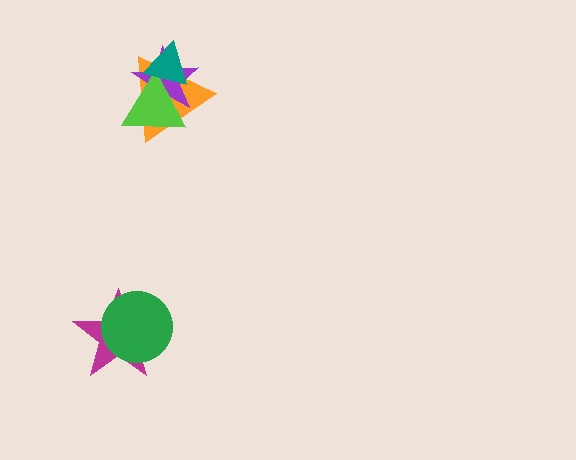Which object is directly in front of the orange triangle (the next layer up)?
The purple star is directly in front of the orange triangle.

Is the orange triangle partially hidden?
Yes, it is partially covered by another shape.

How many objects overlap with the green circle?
1 object overlaps with the green circle.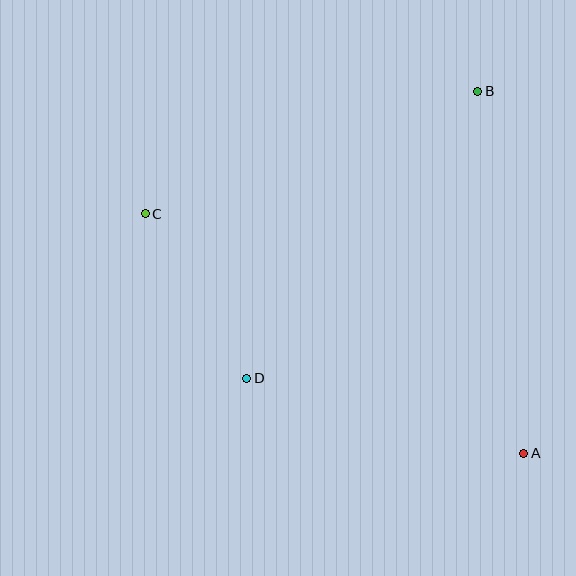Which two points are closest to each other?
Points C and D are closest to each other.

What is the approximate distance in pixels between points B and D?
The distance between B and D is approximately 369 pixels.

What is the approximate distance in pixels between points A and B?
The distance between A and B is approximately 365 pixels.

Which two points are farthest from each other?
Points A and C are farthest from each other.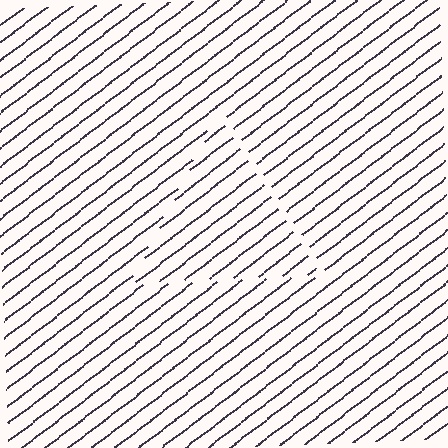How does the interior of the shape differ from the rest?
The interior of the shape contains the same grating, shifted by half a period — the contour is defined by the phase discontinuity where line-ends from the inner and outer gratings abut.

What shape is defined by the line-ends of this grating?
An illusory triangle. The interior of the shape contains the same grating, shifted by half a period — the contour is defined by the phase discontinuity where line-ends from the inner and outer gratings abut.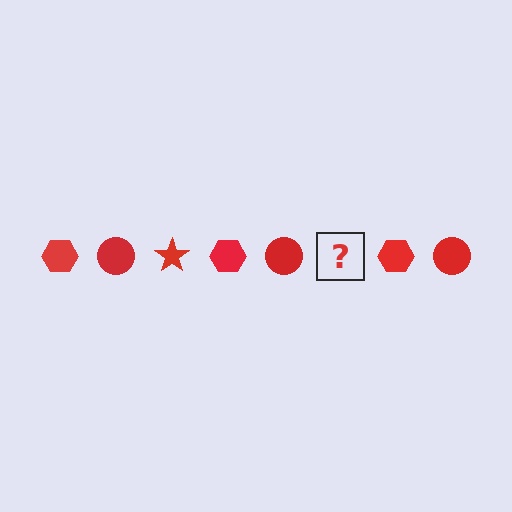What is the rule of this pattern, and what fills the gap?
The rule is that the pattern cycles through hexagon, circle, star shapes in red. The gap should be filled with a red star.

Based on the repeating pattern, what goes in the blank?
The blank should be a red star.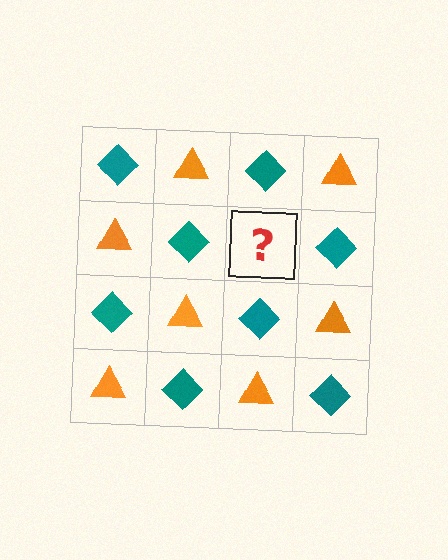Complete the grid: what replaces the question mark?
The question mark should be replaced with an orange triangle.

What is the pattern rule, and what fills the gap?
The rule is that it alternates teal diamond and orange triangle in a checkerboard pattern. The gap should be filled with an orange triangle.